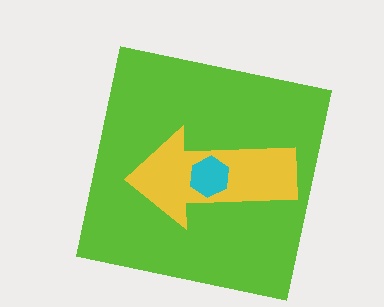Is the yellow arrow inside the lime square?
Yes.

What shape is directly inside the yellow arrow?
The cyan hexagon.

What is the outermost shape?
The lime square.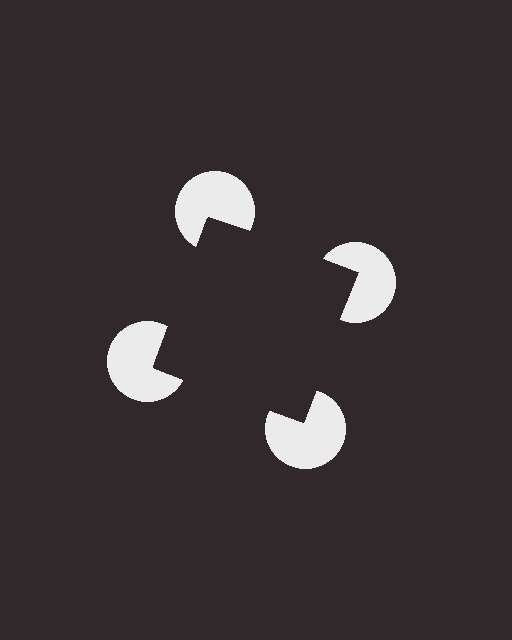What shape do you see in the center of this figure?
An illusory square — its edges are inferred from the aligned wedge cuts in the pac-man discs, not physically drawn.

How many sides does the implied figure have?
4 sides.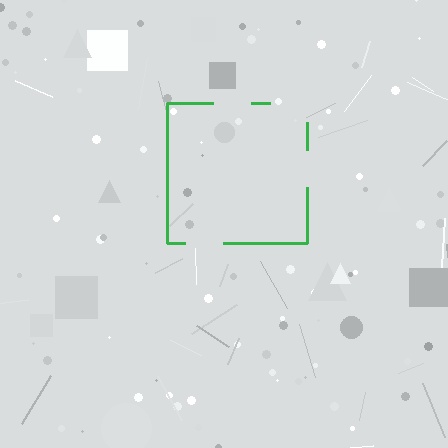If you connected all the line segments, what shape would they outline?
They would outline a square.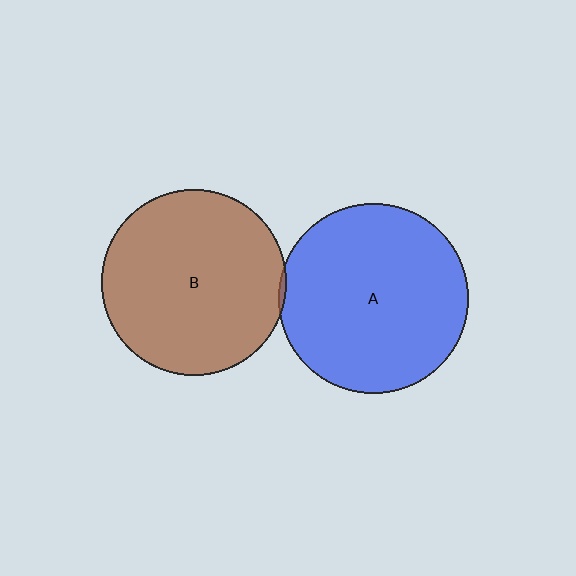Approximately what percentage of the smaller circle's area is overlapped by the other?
Approximately 5%.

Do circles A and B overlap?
Yes.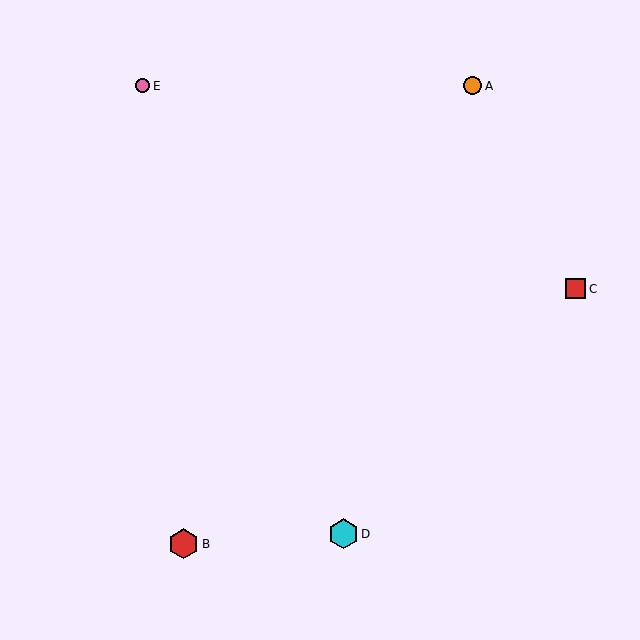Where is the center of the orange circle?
The center of the orange circle is at (473, 86).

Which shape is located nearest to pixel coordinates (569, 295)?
The red square (labeled C) at (575, 289) is nearest to that location.